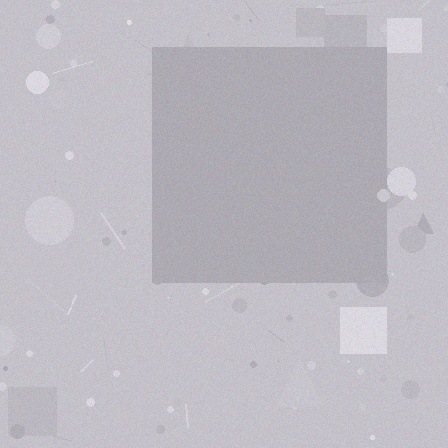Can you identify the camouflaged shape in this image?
The camouflaged shape is a square.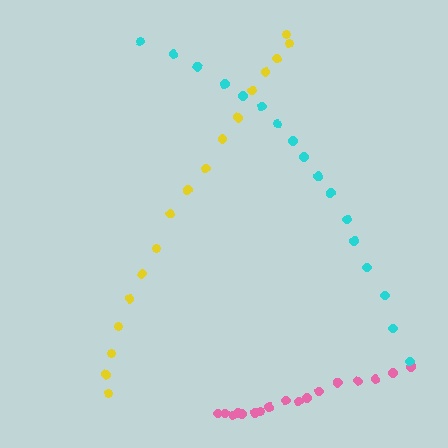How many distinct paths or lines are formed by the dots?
There are 3 distinct paths.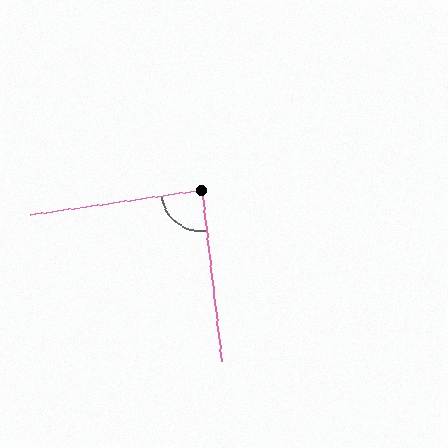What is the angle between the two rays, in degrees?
Approximately 88 degrees.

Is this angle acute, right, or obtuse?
It is approximately a right angle.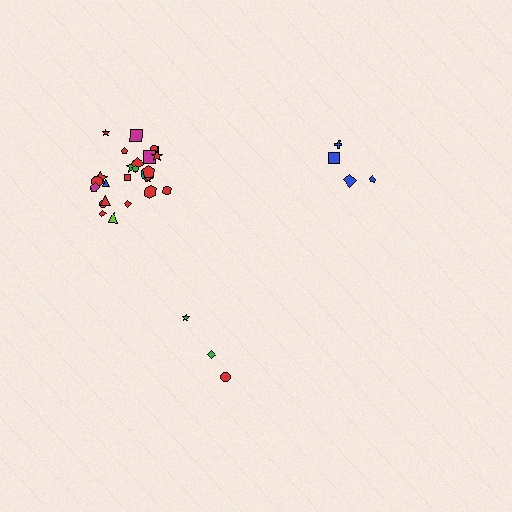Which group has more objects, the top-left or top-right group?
The top-left group.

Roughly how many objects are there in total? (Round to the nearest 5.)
Roughly 30 objects in total.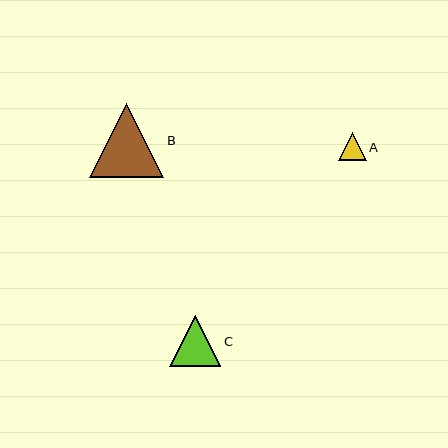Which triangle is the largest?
Triangle B is the largest with a size of approximately 75 pixels.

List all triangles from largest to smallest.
From largest to smallest: B, C, A.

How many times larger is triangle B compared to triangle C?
Triangle B is approximately 1.5 times the size of triangle C.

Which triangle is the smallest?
Triangle A is the smallest with a size of approximately 28 pixels.